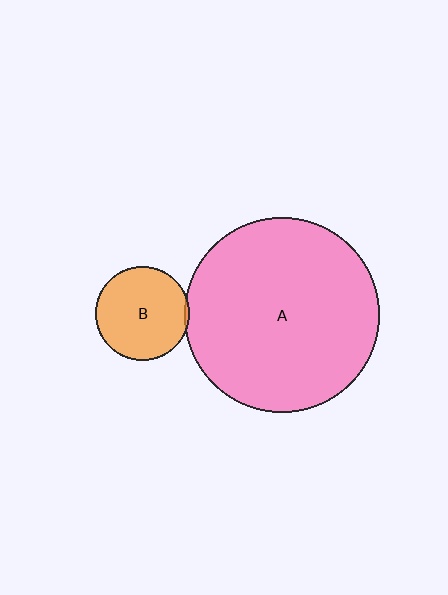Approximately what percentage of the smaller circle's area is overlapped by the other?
Approximately 5%.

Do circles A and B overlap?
Yes.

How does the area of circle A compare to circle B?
Approximately 4.3 times.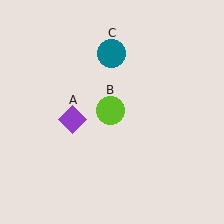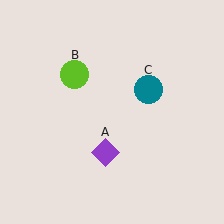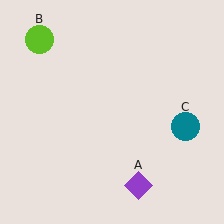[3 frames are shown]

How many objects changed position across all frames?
3 objects changed position: purple diamond (object A), lime circle (object B), teal circle (object C).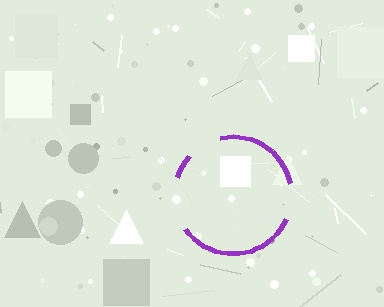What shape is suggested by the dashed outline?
The dashed outline suggests a circle.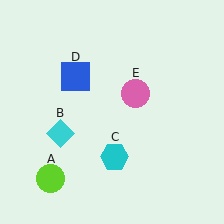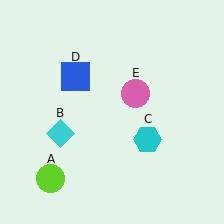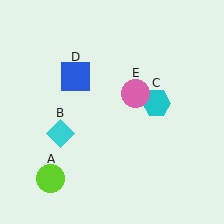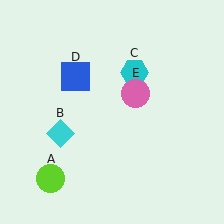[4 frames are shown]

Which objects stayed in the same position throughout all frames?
Lime circle (object A) and cyan diamond (object B) and blue square (object D) and pink circle (object E) remained stationary.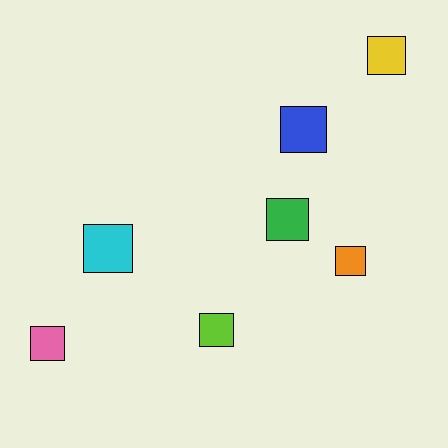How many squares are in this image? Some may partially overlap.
There are 7 squares.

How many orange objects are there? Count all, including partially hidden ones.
There is 1 orange object.